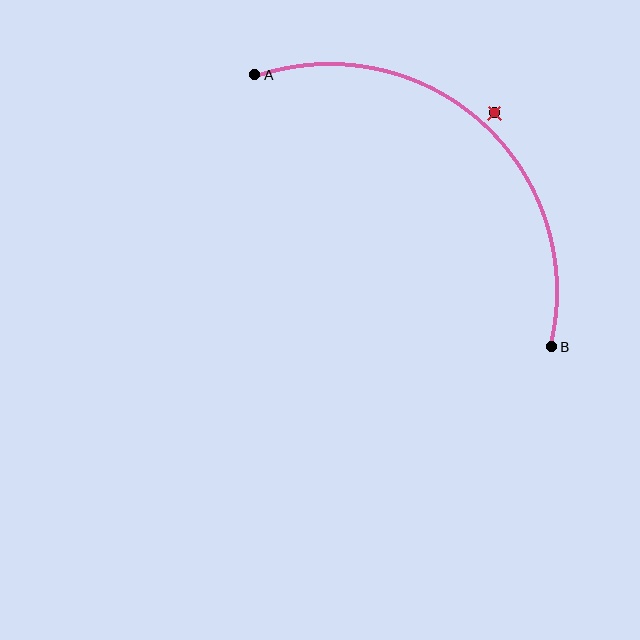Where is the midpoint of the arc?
The arc midpoint is the point on the curve farthest from the straight line joining A and B. It sits above and to the right of that line.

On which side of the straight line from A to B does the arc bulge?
The arc bulges above and to the right of the straight line connecting A and B.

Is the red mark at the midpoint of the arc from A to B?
No — the red mark does not lie on the arc at all. It sits slightly outside the curve.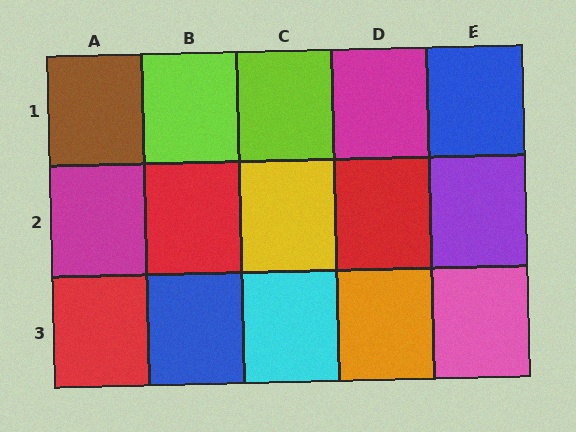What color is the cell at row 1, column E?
Blue.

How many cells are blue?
2 cells are blue.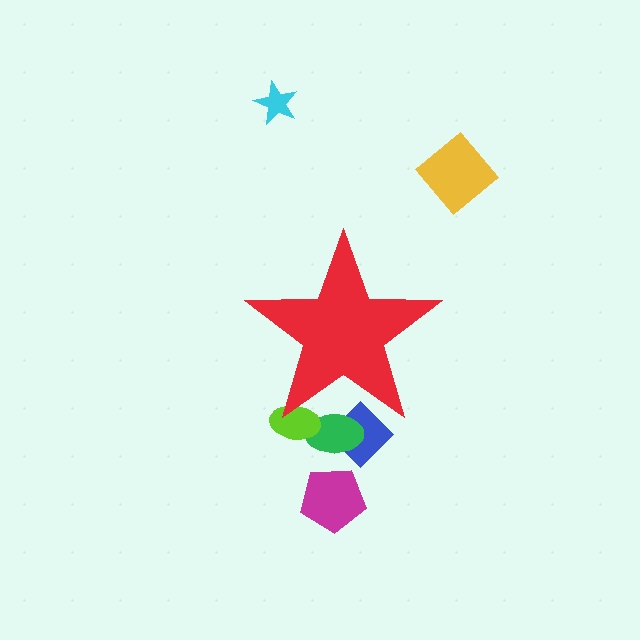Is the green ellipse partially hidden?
Yes, the green ellipse is partially hidden behind the red star.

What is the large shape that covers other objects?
A red star.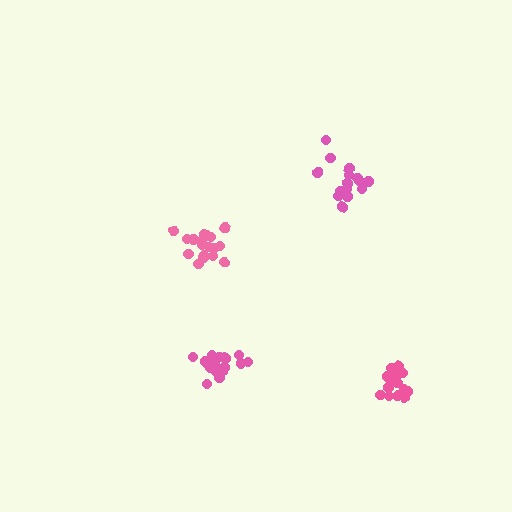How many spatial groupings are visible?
There are 4 spatial groupings.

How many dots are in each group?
Group 1: 17 dots, Group 2: 16 dots, Group 3: 18 dots, Group 4: 19 dots (70 total).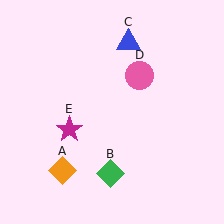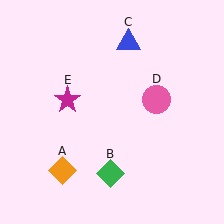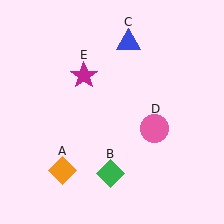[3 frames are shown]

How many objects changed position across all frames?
2 objects changed position: pink circle (object D), magenta star (object E).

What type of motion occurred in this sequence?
The pink circle (object D), magenta star (object E) rotated clockwise around the center of the scene.